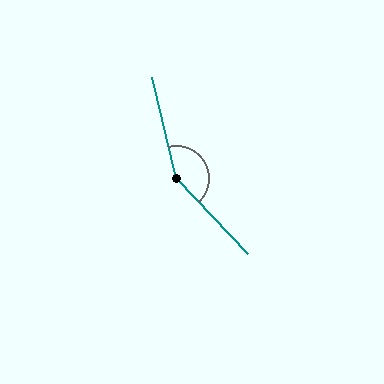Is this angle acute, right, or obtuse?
It is obtuse.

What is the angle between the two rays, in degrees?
Approximately 150 degrees.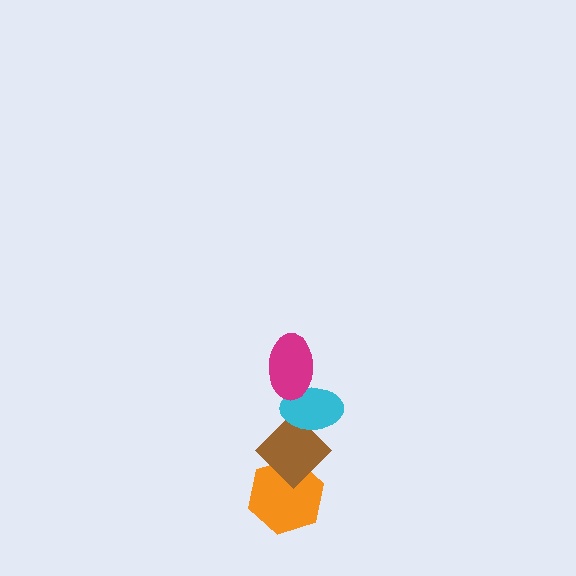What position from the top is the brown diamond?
The brown diamond is 3rd from the top.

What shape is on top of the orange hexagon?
The brown diamond is on top of the orange hexagon.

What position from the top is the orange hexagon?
The orange hexagon is 4th from the top.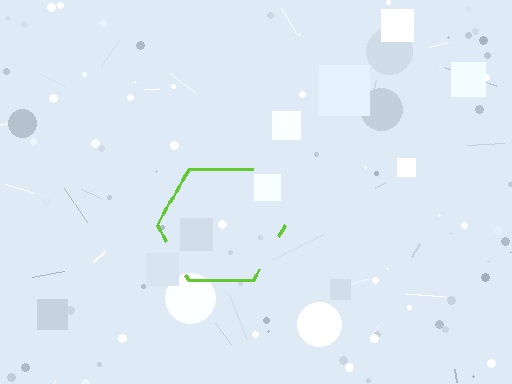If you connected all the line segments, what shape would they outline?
They would outline a hexagon.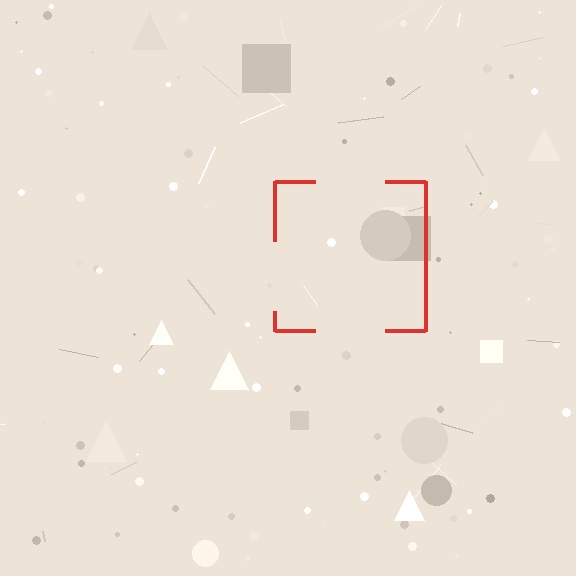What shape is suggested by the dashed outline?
The dashed outline suggests a square.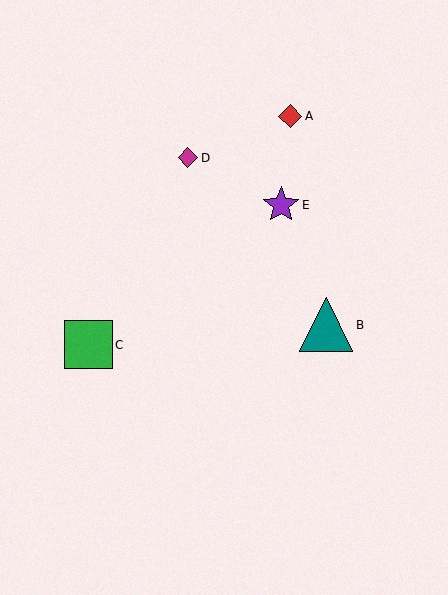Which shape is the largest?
The teal triangle (labeled B) is the largest.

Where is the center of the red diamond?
The center of the red diamond is at (290, 116).